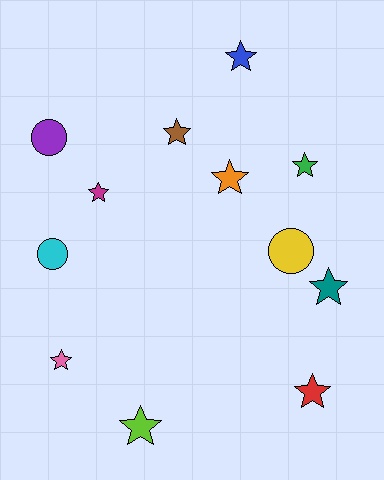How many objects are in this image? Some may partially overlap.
There are 12 objects.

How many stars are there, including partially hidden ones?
There are 9 stars.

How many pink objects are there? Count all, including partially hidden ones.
There is 1 pink object.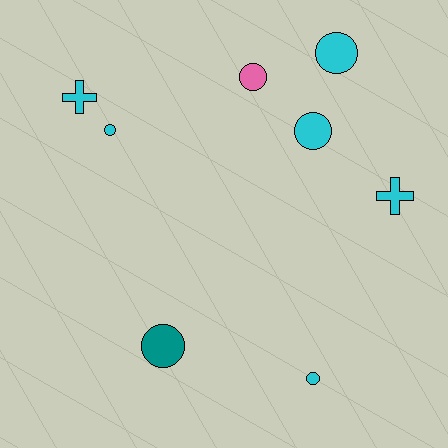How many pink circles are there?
There is 1 pink circle.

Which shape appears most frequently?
Circle, with 6 objects.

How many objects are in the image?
There are 8 objects.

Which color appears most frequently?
Cyan, with 6 objects.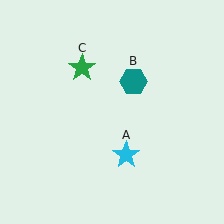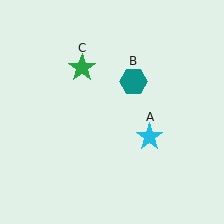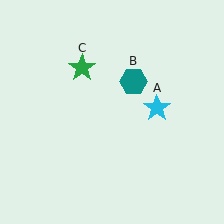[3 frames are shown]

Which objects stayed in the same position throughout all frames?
Teal hexagon (object B) and green star (object C) remained stationary.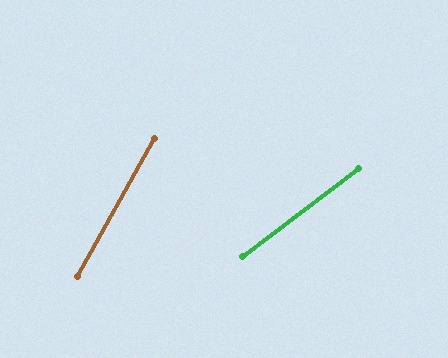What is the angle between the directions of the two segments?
Approximately 23 degrees.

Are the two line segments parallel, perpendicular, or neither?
Neither parallel nor perpendicular — they differ by about 23°.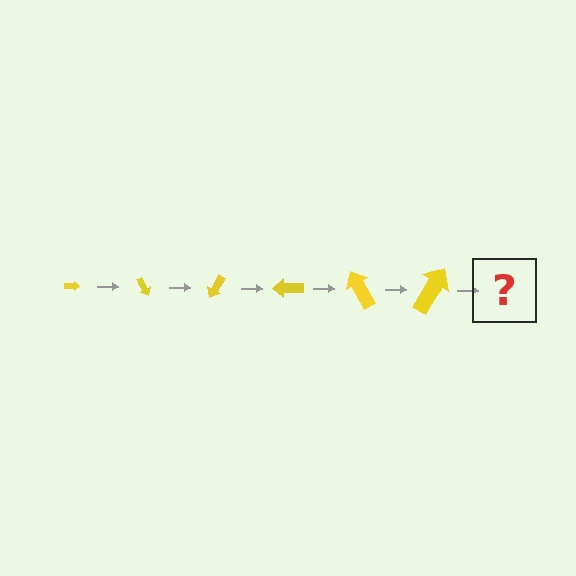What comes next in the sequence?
The next element should be an arrow, larger than the previous one and rotated 360 degrees from the start.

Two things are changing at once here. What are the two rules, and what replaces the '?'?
The two rules are that the arrow grows larger each step and it rotates 60 degrees each step. The '?' should be an arrow, larger than the previous one and rotated 360 degrees from the start.